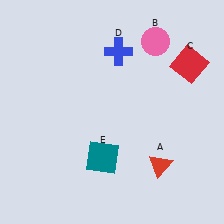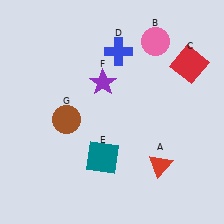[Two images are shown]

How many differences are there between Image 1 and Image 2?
There are 2 differences between the two images.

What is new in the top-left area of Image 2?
A purple star (F) was added in the top-left area of Image 2.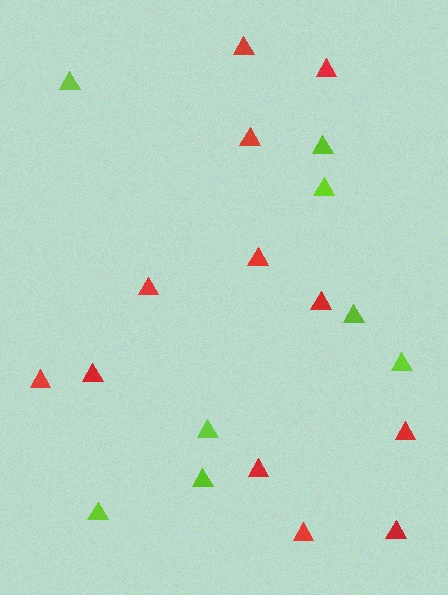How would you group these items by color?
There are 2 groups: one group of red triangles (12) and one group of lime triangles (8).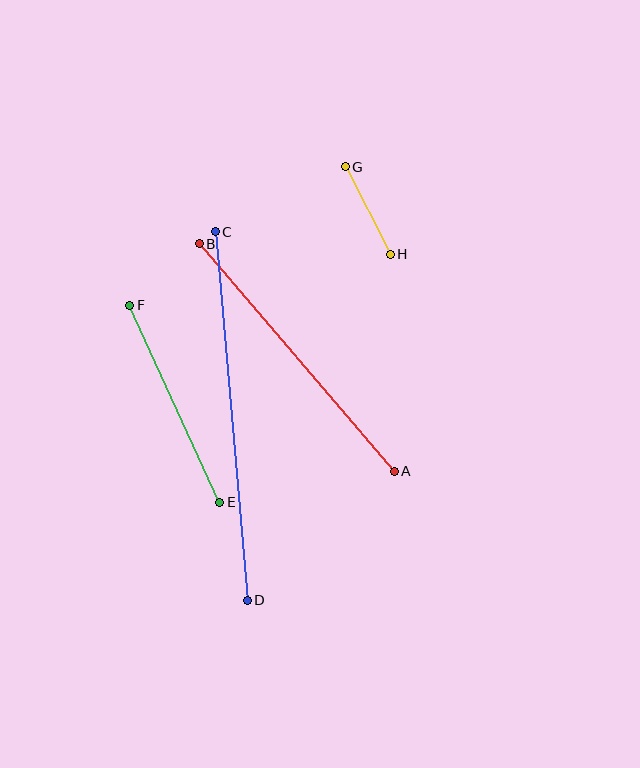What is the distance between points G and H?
The distance is approximately 99 pixels.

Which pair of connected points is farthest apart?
Points C and D are farthest apart.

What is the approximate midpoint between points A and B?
The midpoint is at approximately (297, 358) pixels.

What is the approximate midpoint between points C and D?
The midpoint is at approximately (231, 416) pixels.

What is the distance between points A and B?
The distance is approximately 300 pixels.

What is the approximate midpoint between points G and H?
The midpoint is at approximately (368, 211) pixels.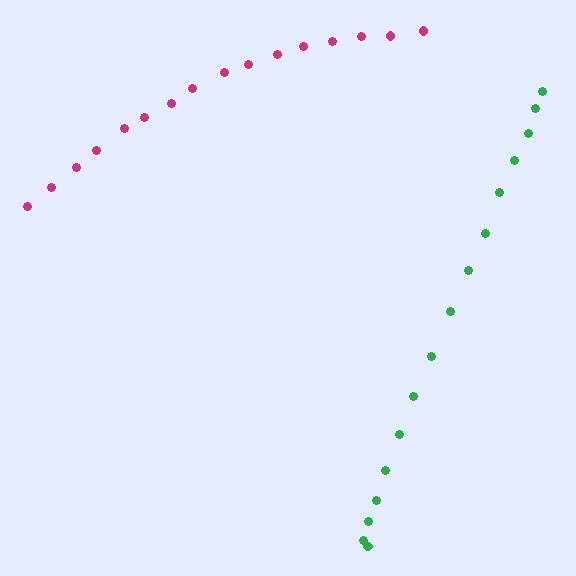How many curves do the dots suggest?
There are 2 distinct paths.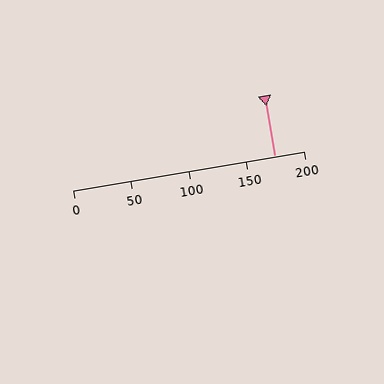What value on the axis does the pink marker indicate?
The marker indicates approximately 175.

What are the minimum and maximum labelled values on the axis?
The axis runs from 0 to 200.